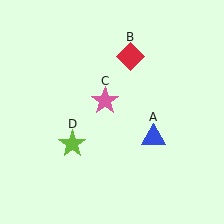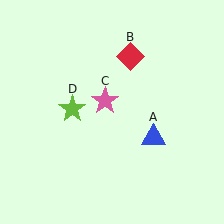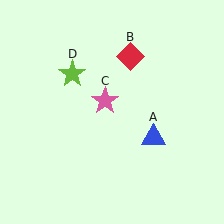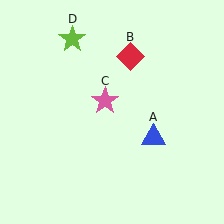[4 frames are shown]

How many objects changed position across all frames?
1 object changed position: lime star (object D).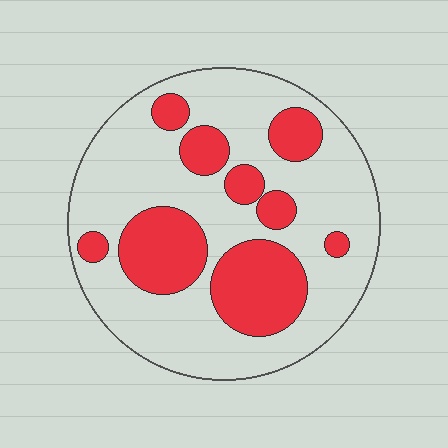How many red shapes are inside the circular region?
9.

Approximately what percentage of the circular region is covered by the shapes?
Approximately 30%.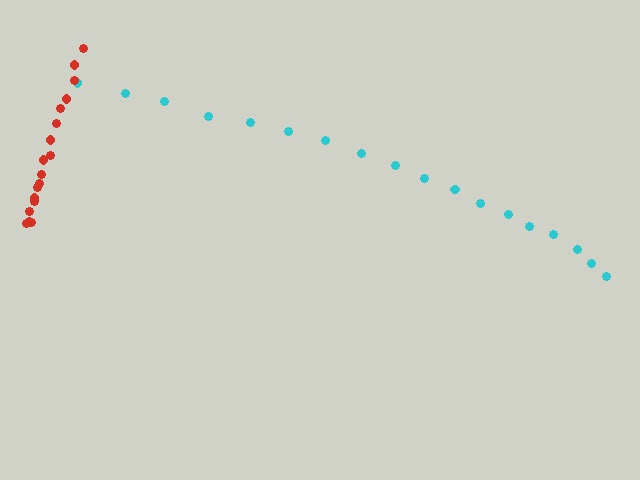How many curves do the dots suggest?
There are 2 distinct paths.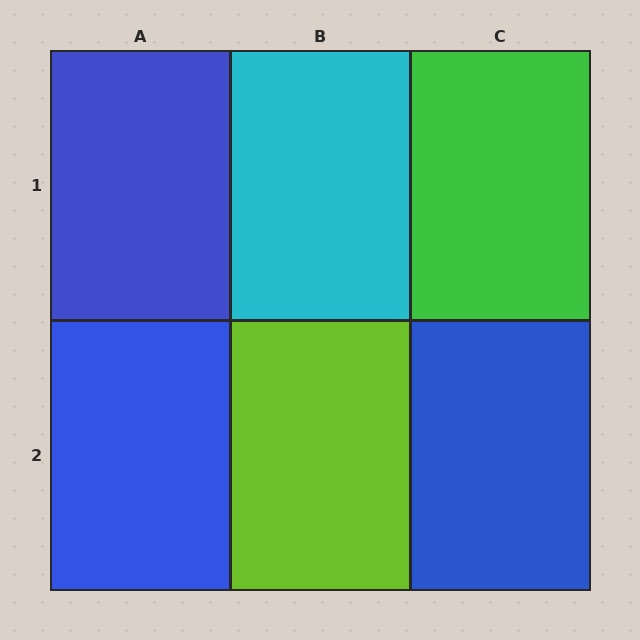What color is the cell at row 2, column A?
Blue.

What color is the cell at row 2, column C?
Blue.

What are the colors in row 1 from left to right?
Blue, cyan, green.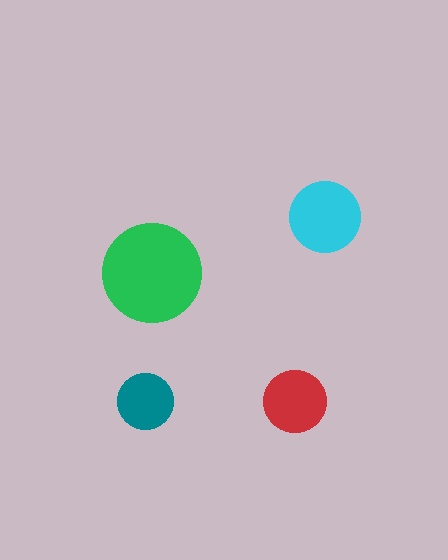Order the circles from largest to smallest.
the green one, the cyan one, the red one, the teal one.